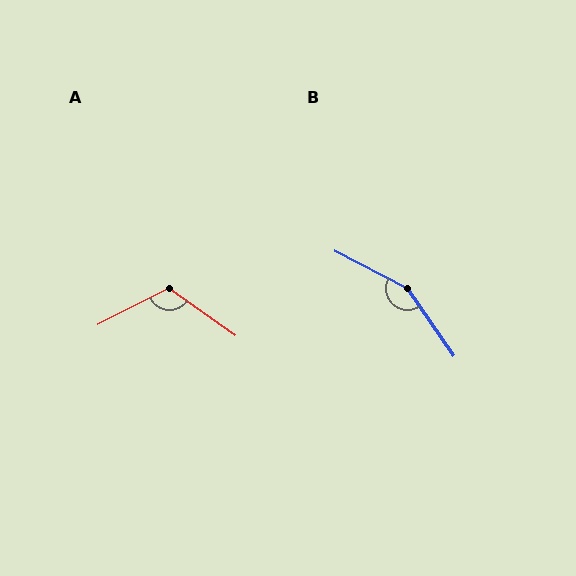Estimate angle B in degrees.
Approximately 152 degrees.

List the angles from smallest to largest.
A (117°), B (152°).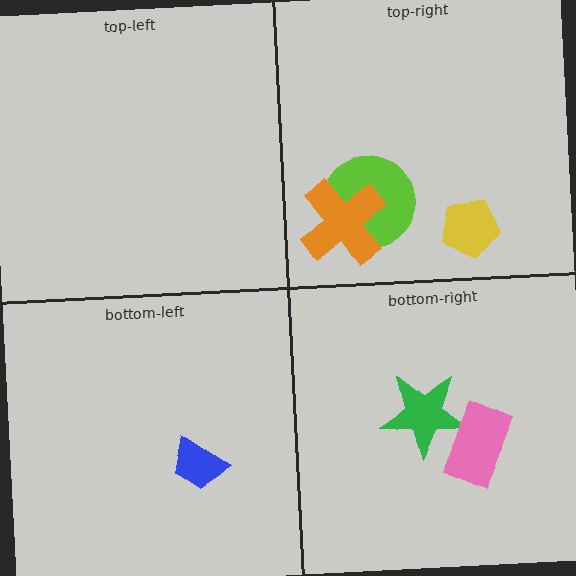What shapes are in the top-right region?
The lime circle, the yellow pentagon, the orange cross.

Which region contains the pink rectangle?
The bottom-right region.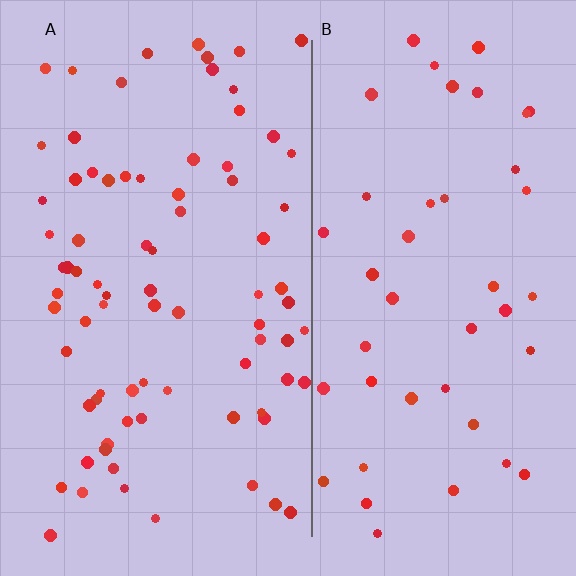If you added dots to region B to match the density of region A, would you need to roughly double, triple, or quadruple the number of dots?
Approximately double.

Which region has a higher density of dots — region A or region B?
A (the left).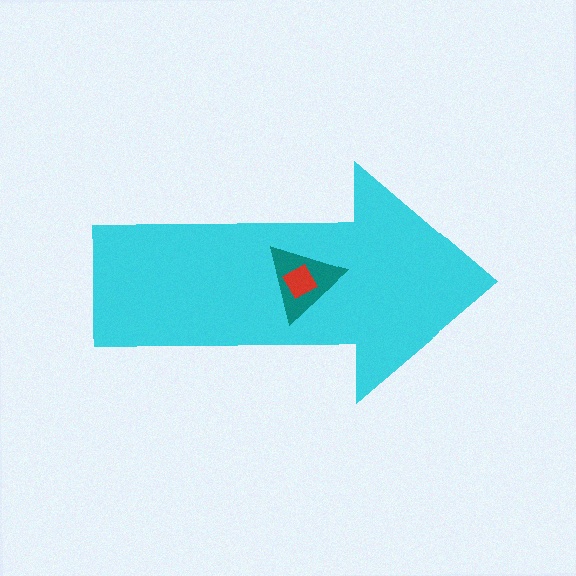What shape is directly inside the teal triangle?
The red square.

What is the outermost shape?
The cyan arrow.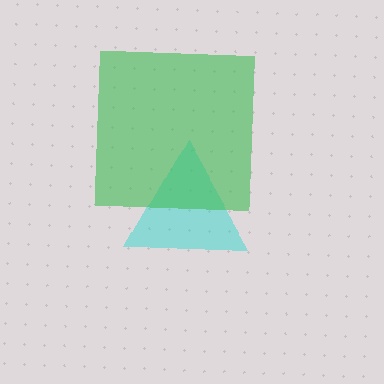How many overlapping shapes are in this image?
There are 2 overlapping shapes in the image.